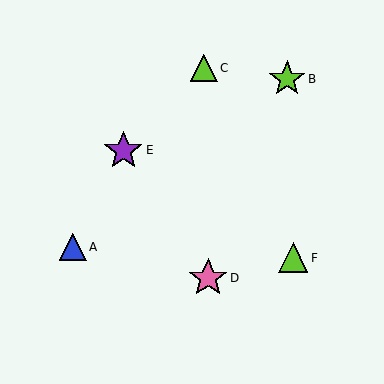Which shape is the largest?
The purple star (labeled E) is the largest.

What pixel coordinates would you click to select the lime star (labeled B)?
Click at (287, 79) to select the lime star B.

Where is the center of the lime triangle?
The center of the lime triangle is at (204, 68).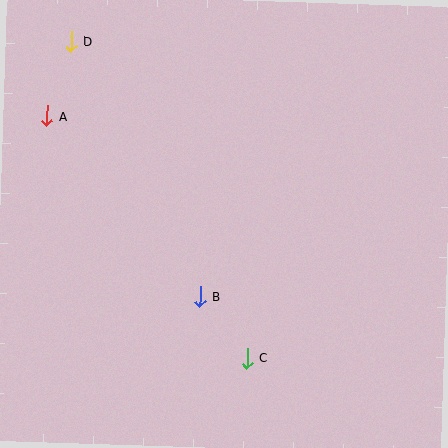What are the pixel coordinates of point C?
Point C is at (247, 358).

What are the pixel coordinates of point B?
Point B is at (200, 297).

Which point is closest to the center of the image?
Point B at (200, 297) is closest to the center.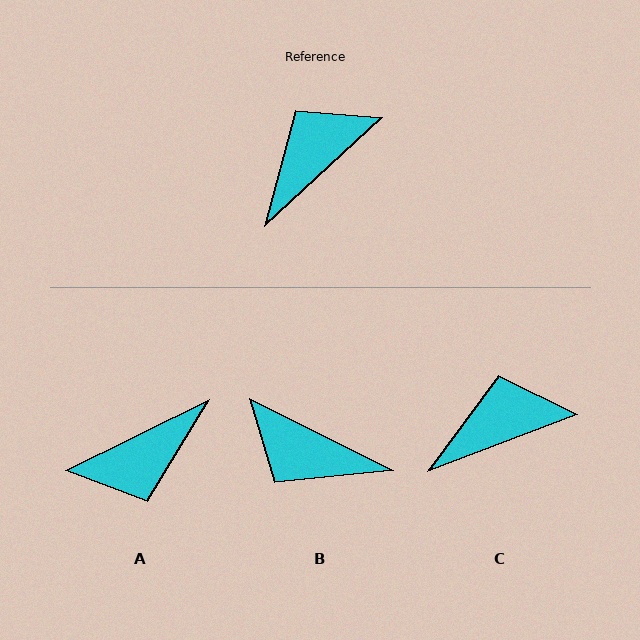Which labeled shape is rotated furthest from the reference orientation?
A, about 164 degrees away.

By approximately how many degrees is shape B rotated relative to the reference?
Approximately 111 degrees counter-clockwise.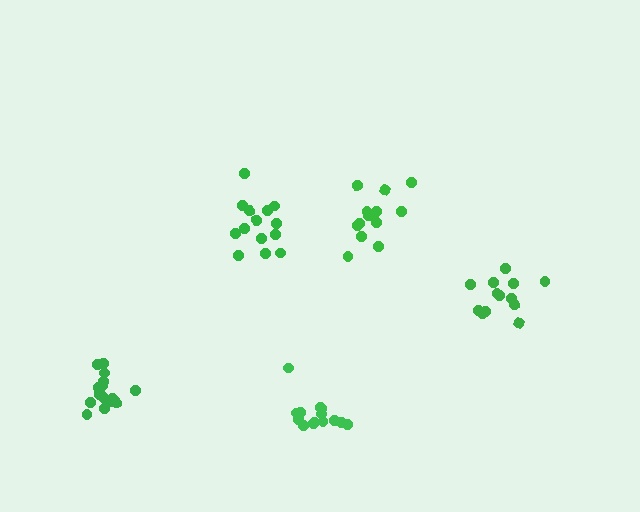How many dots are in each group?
Group 1: 16 dots, Group 2: 13 dots, Group 3: 13 dots, Group 4: 14 dots, Group 5: 14 dots (70 total).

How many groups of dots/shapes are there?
There are 5 groups.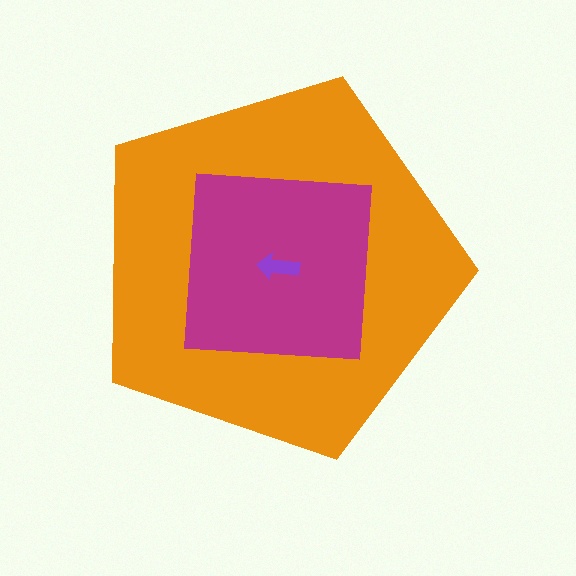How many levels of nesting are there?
3.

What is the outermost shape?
The orange pentagon.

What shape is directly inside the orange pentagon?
The magenta square.